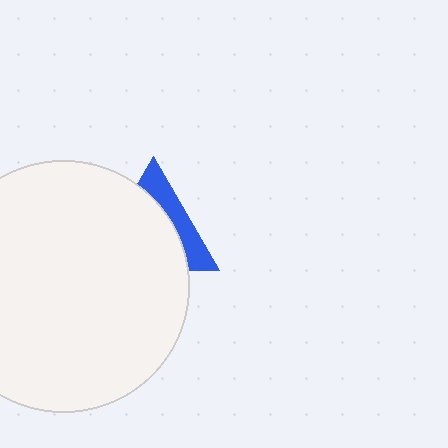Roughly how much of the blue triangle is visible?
A small part of it is visible (roughly 33%).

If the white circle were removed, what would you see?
You would see the complete blue triangle.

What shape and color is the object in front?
The object in front is a white circle.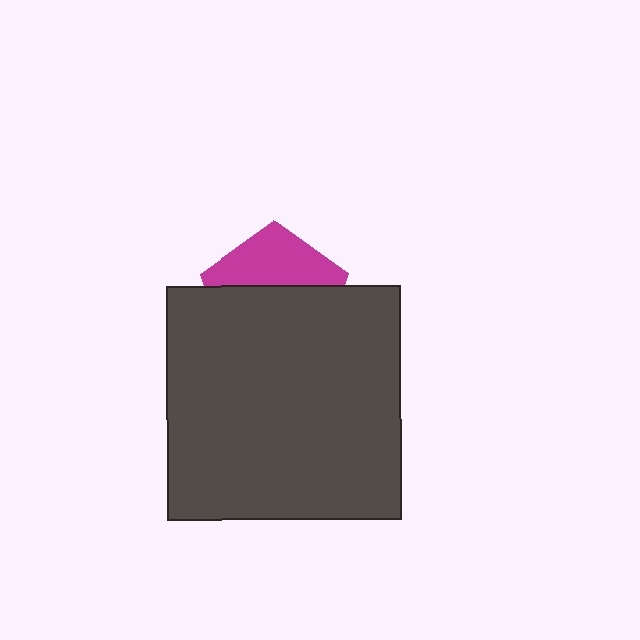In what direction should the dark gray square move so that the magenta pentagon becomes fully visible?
The dark gray square should move down. That is the shortest direction to clear the overlap and leave the magenta pentagon fully visible.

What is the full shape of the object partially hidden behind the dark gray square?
The partially hidden object is a magenta pentagon.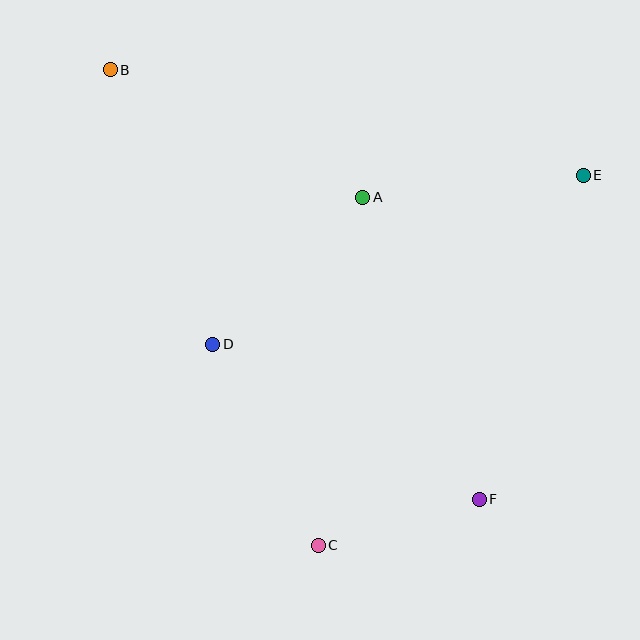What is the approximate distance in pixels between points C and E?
The distance between C and E is approximately 455 pixels.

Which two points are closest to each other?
Points C and F are closest to each other.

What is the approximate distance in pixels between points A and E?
The distance between A and E is approximately 222 pixels.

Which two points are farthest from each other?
Points B and F are farthest from each other.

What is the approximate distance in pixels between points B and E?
The distance between B and E is approximately 485 pixels.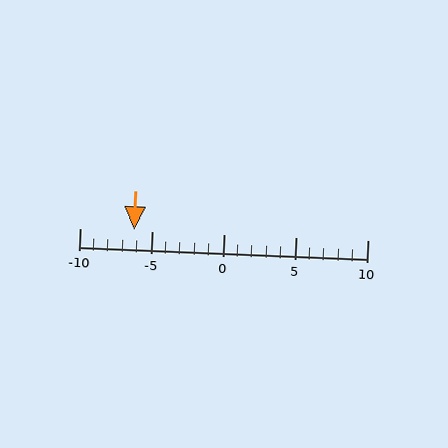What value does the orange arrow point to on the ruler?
The orange arrow points to approximately -6.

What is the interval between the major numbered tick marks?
The major tick marks are spaced 5 units apart.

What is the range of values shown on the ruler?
The ruler shows values from -10 to 10.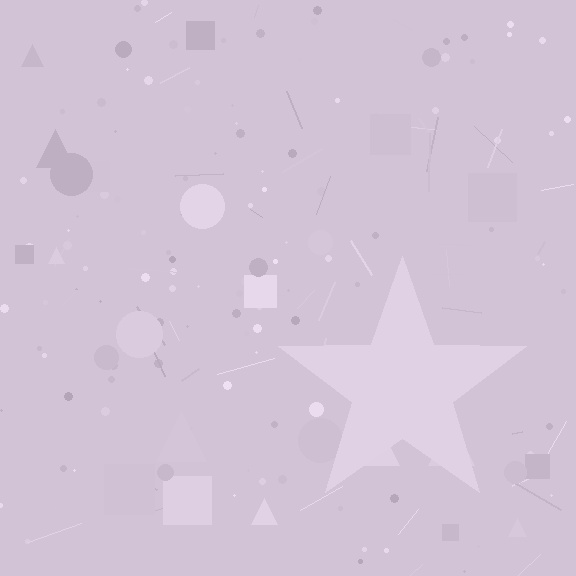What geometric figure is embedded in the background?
A star is embedded in the background.